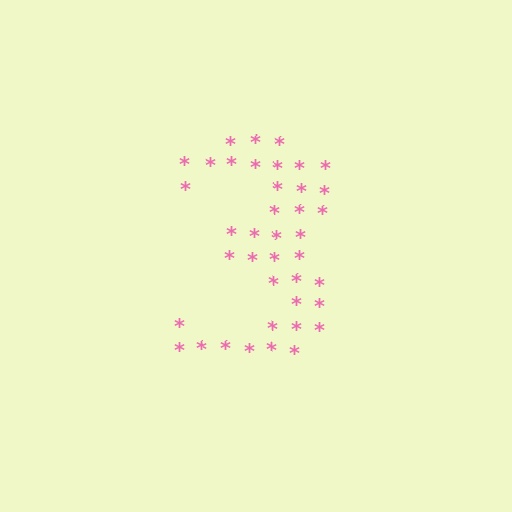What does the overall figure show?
The overall figure shows the digit 3.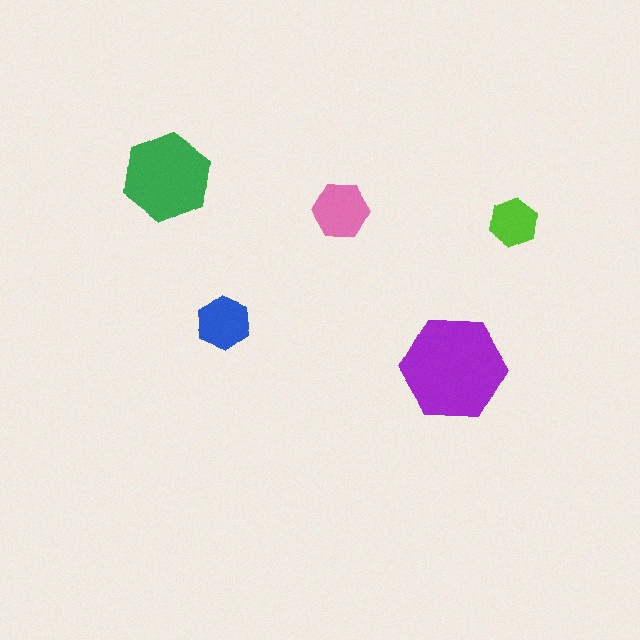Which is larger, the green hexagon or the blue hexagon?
The green one.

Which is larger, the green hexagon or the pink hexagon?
The green one.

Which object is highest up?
The green hexagon is topmost.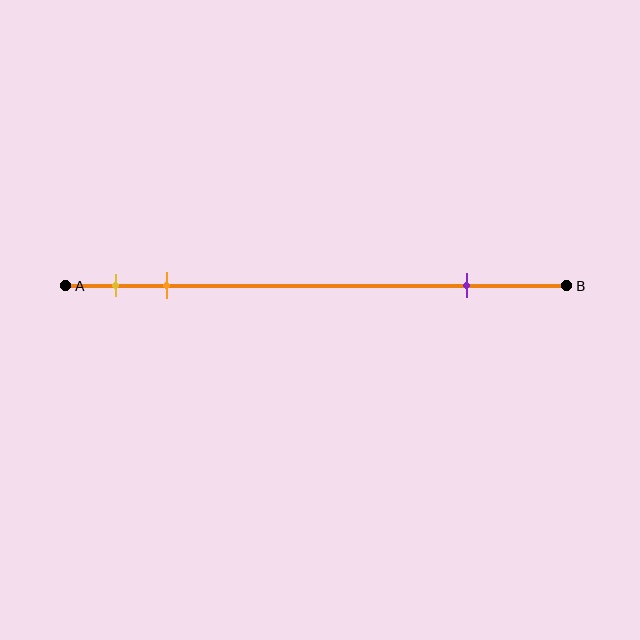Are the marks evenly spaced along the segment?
No, the marks are not evenly spaced.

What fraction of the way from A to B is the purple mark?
The purple mark is approximately 80% (0.8) of the way from A to B.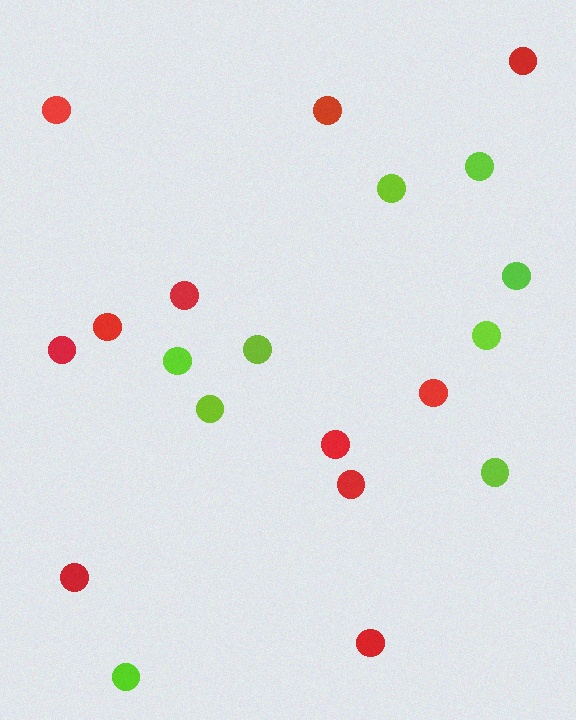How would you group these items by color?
There are 2 groups: one group of red circles (11) and one group of lime circles (9).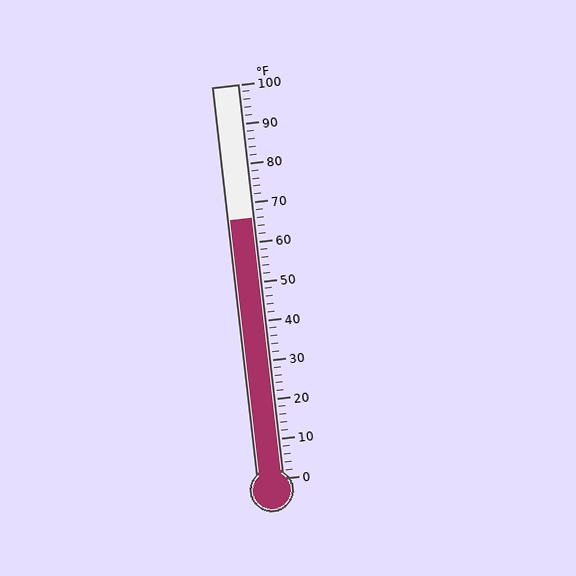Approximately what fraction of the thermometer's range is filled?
The thermometer is filled to approximately 65% of its range.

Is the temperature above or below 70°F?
The temperature is below 70°F.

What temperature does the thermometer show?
The thermometer shows approximately 66°F.